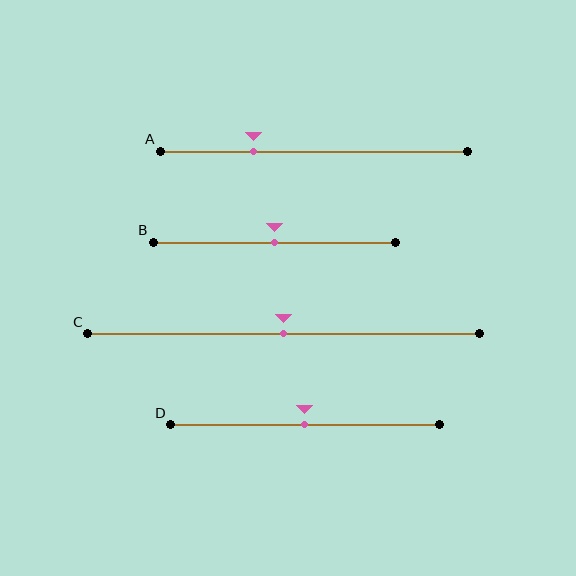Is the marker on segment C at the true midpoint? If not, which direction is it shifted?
Yes, the marker on segment C is at the true midpoint.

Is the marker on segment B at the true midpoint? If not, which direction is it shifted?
Yes, the marker on segment B is at the true midpoint.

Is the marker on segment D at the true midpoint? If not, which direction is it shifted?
Yes, the marker on segment D is at the true midpoint.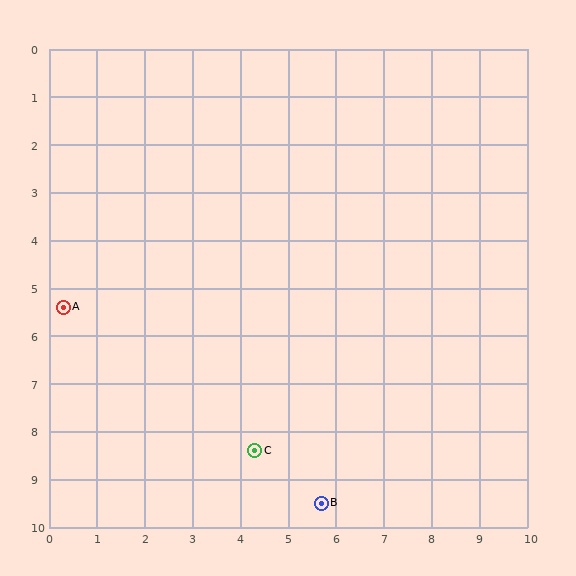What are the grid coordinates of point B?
Point B is at approximately (5.7, 9.5).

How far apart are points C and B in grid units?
Points C and B are about 1.8 grid units apart.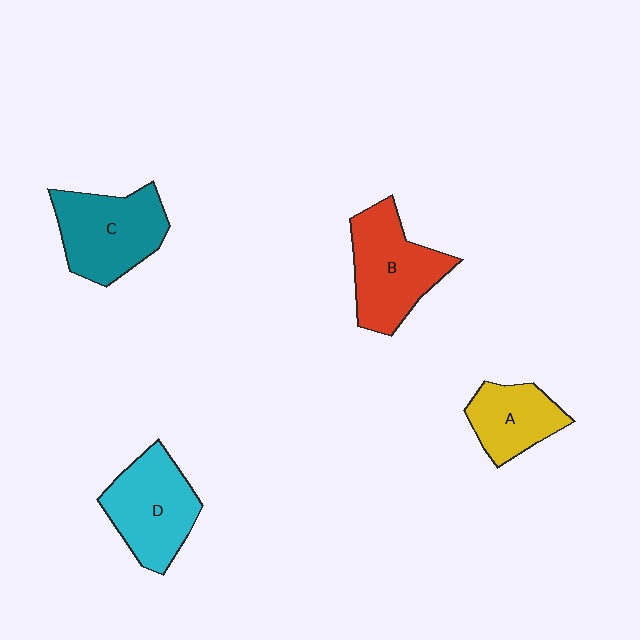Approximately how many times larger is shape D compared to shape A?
Approximately 1.4 times.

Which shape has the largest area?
Shape C (teal).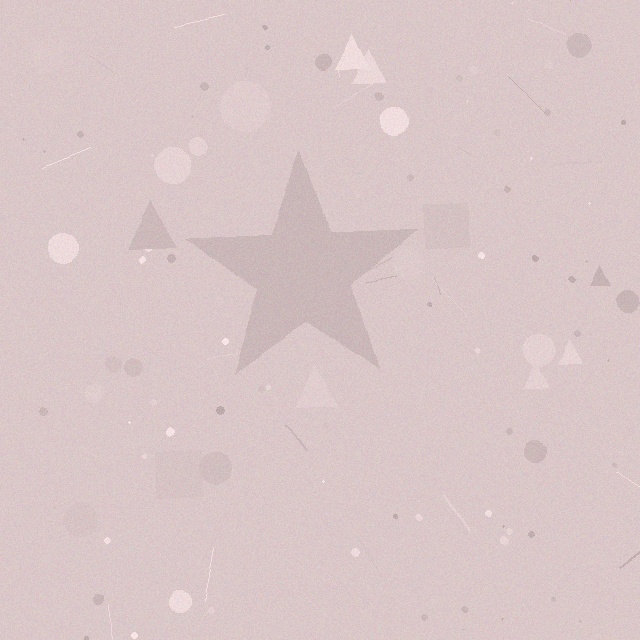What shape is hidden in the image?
A star is hidden in the image.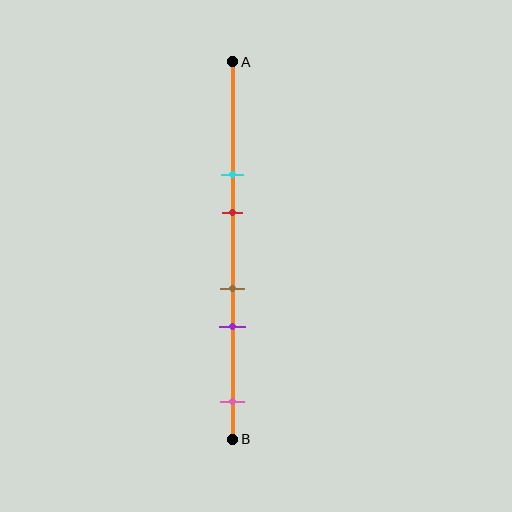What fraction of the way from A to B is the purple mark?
The purple mark is approximately 70% (0.7) of the way from A to B.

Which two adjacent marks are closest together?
The brown and purple marks are the closest adjacent pair.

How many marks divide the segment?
There are 5 marks dividing the segment.